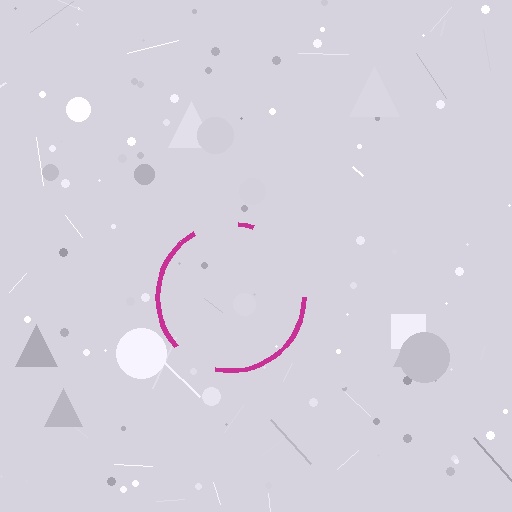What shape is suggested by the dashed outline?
The dashed outline suggests a circle.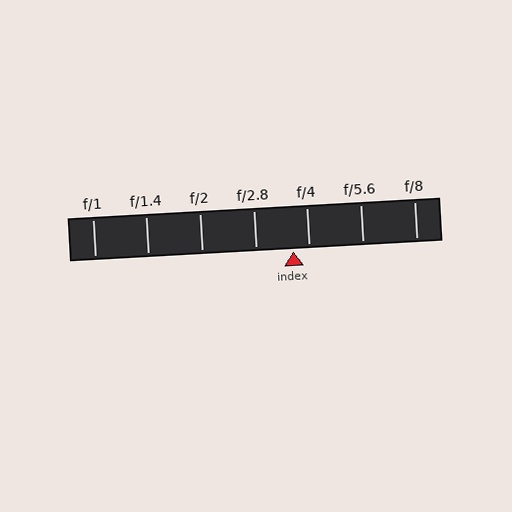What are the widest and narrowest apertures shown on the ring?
The widest aperture shown is f/1 and the narrowest is f/8.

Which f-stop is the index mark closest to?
The index mark is closest to f/4.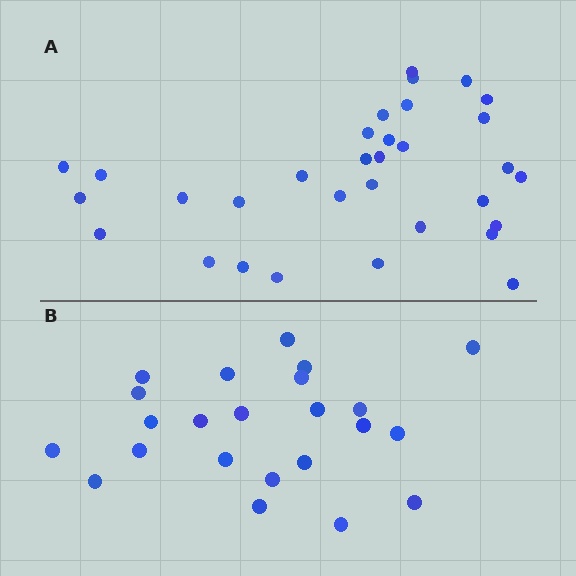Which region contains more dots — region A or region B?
Region A (the top region) has more dots.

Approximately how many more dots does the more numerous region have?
Region A has roughly 8 or so more dots than region B.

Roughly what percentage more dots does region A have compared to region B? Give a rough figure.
About 40% more.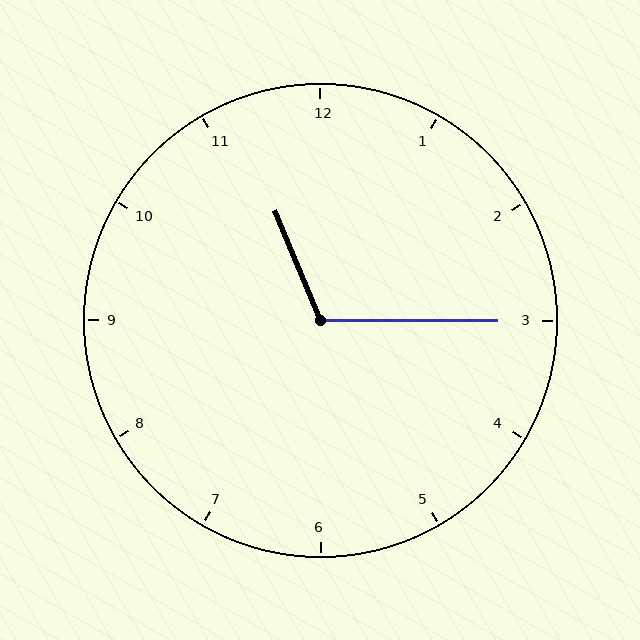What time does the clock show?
11:15.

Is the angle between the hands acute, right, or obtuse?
It is obtuse.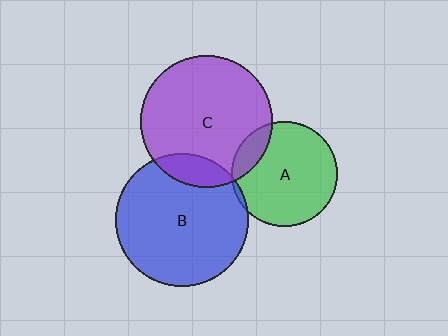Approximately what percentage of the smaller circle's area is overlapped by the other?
Approximately 15%.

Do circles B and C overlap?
Yes.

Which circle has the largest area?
Circle B (blue).